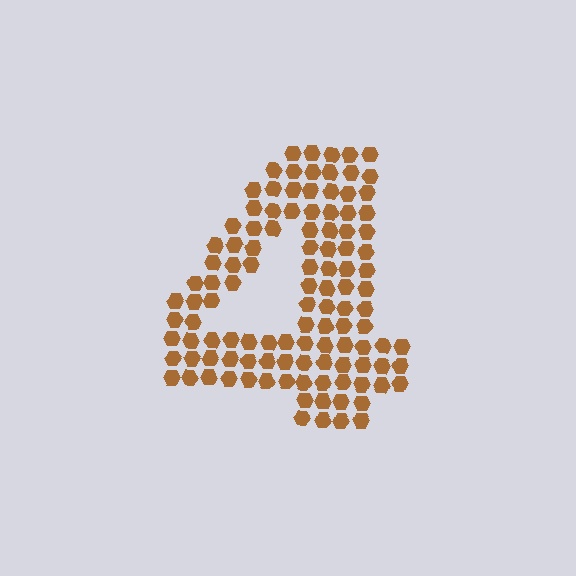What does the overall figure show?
The overall figure shows the digit 4.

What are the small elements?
The small elements are hexagons.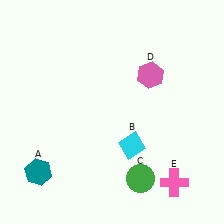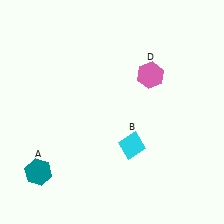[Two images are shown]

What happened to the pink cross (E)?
The pink cross (E) was removed in Image 2. It was in the bottom-right area of Image 1.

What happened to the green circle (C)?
The green circle (C) was removed in Image 2. It was in the bottom-right area of Image 1.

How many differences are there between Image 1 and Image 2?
There are 2 differences between the two images.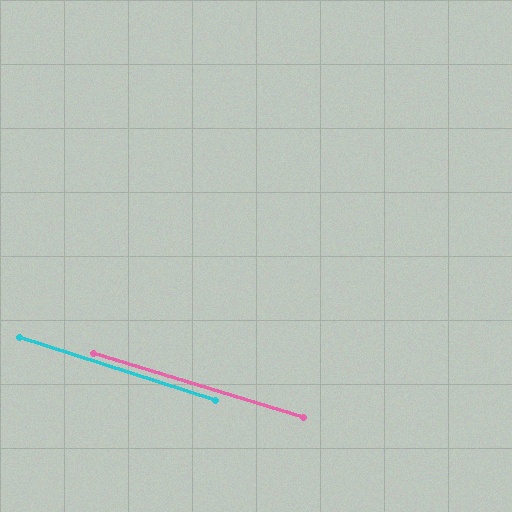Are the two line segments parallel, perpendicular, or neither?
Parallel — their directions differ by only 0.9°.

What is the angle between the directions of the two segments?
Approximately 1 degree.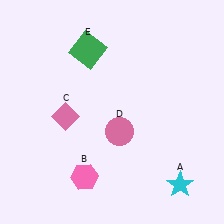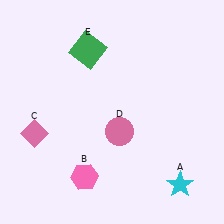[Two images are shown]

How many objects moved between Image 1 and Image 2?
1 object moved between the two images.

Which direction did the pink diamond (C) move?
The pink diamond (C) moved left.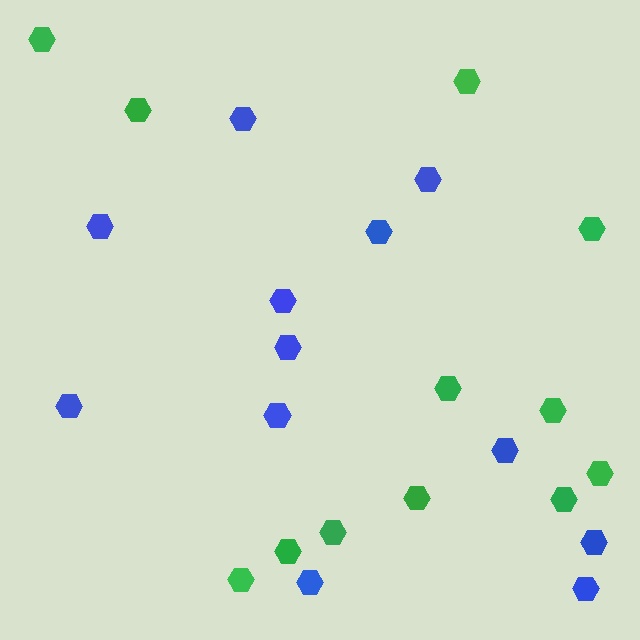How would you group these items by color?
There are 2 groups: one group of green hexagons (12) and one group of blue hexagons (12).